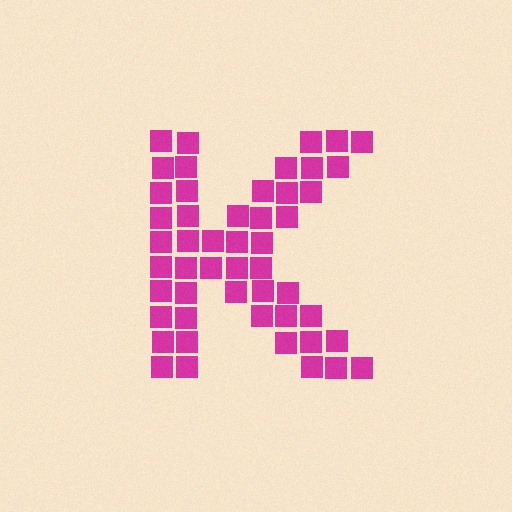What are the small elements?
The small elements are squares.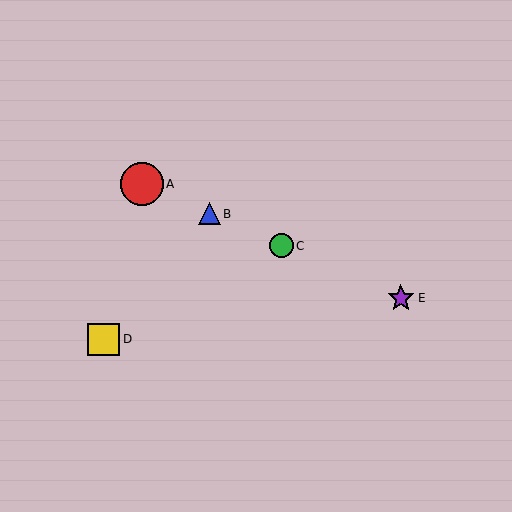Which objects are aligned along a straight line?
Objects A, B, C, E are aligned along a straight line.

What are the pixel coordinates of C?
Object C is at (282, 246).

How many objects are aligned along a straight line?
4 objects (A, B, C, E) are aligned along a straight line.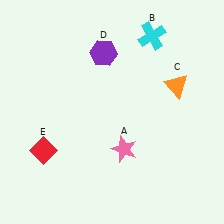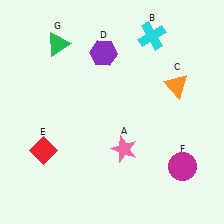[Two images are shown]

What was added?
A magenta circle (F), a green triangle (G) were added in Image 2.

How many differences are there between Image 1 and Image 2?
There are 2 differences between the two images.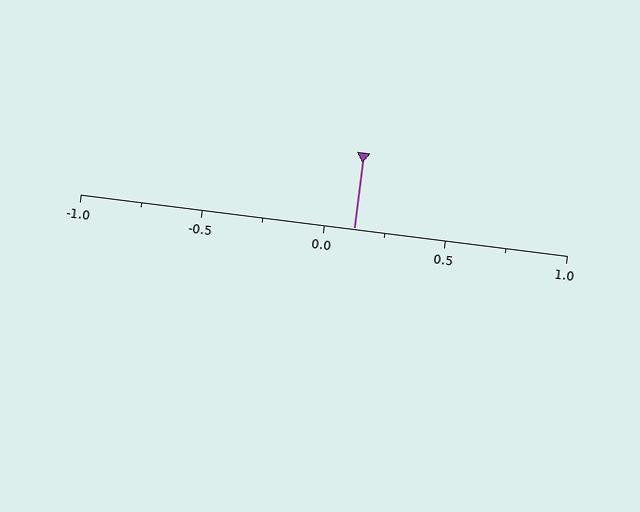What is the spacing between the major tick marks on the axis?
The major ticks are spaced 0.5 apart.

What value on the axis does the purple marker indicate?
The marker indicates approximately 0.12.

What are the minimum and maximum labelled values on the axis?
The axis runs from -1.0 to 1.0.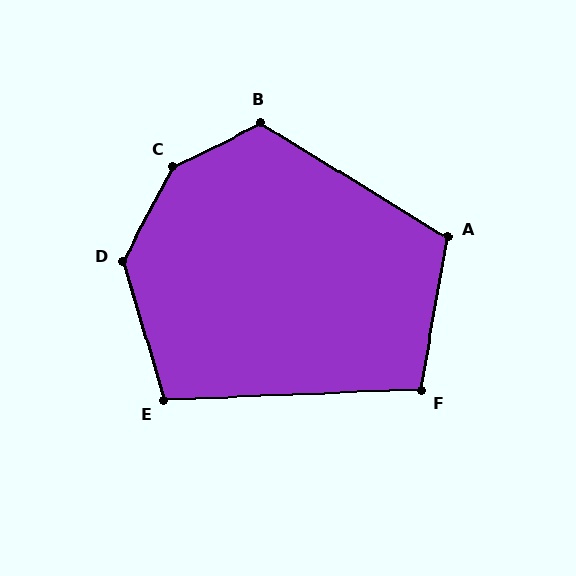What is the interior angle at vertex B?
Approximately 122 degrees (obtuse).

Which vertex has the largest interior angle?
C, at approximately 144 degrees.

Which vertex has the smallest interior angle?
F, at approximately 102 degrees.